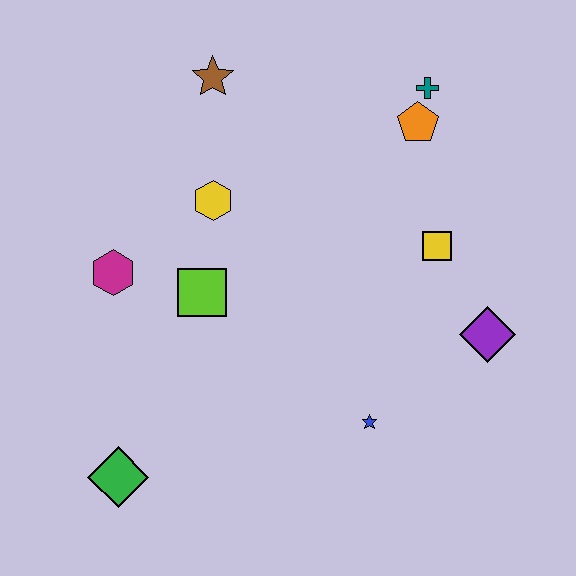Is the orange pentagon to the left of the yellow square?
Yes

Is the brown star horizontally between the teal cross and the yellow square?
No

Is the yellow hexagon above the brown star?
No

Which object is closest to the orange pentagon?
The teal cross is closest to the orange pentagon.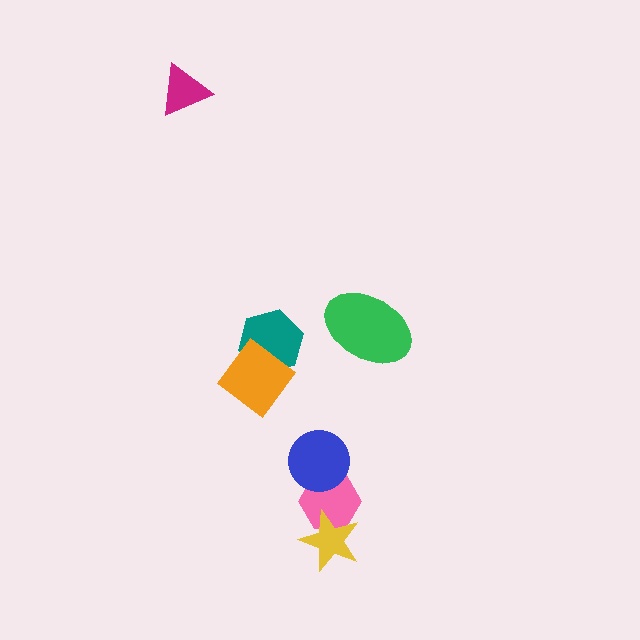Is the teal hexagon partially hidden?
Yes, it is partially covered by another shape.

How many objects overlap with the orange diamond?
1 object overlaps with the orange diamond.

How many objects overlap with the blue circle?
1 object overlaps with the blue circle.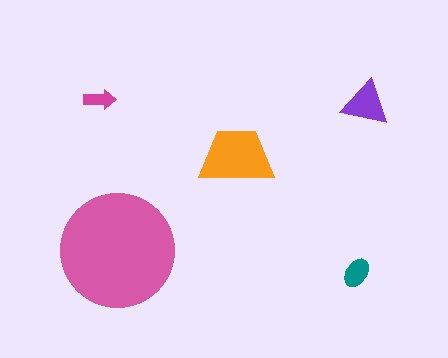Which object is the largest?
The pink circle.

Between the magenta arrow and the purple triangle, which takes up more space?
The purple triangle.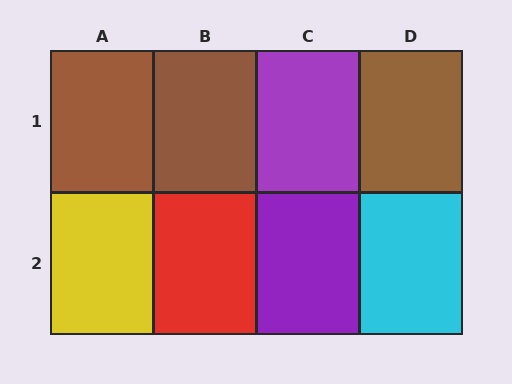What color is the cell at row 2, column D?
Cyan.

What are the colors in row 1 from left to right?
Brown, brown, purple, brown.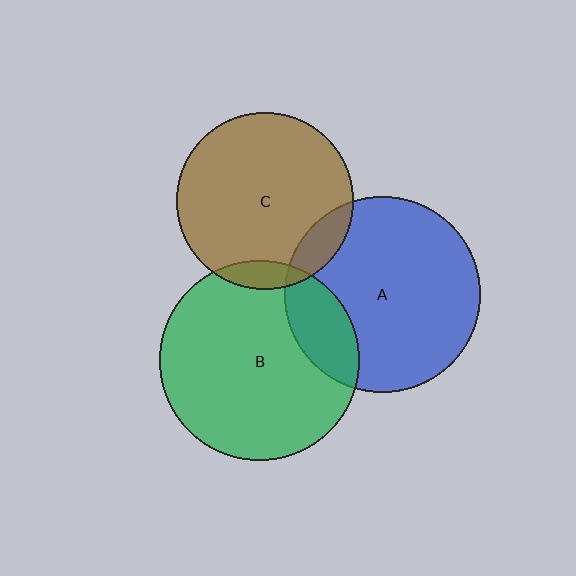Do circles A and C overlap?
Yes.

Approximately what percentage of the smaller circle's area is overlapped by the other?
Approximately 10%.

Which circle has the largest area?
Circle B (green).